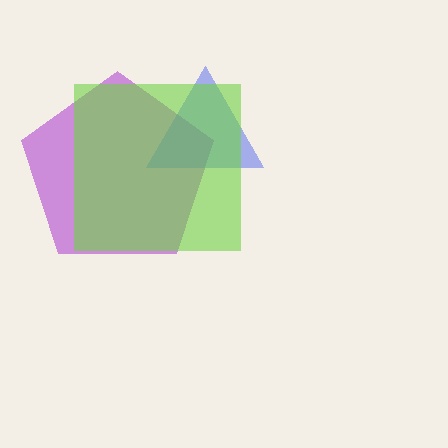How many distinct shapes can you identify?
There are 3 distinct shapes: a purple pentagon, a blue triangle, a lime square.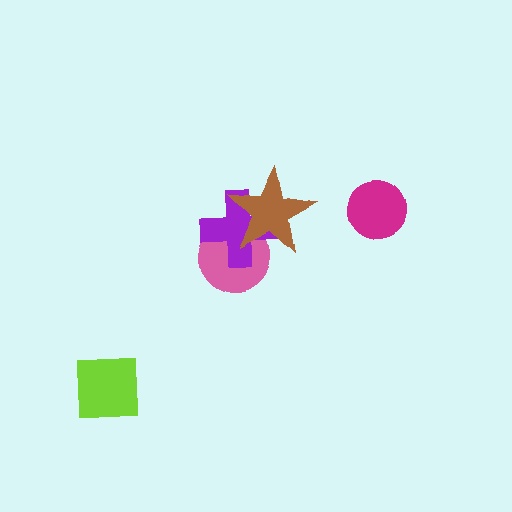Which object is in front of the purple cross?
The brown star is in front of the purple cross.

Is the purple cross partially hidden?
Yes, it is partially covered by another shape.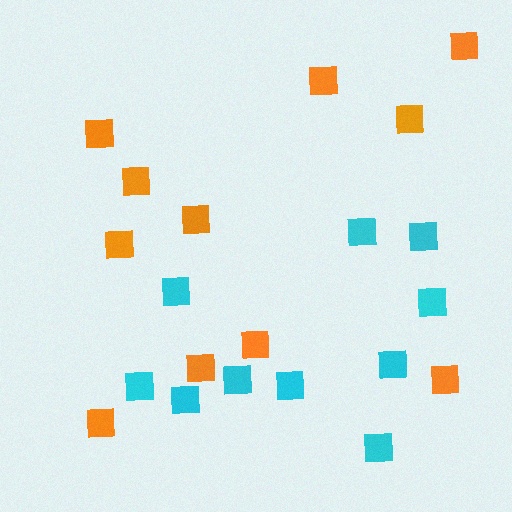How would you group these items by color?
There are 2 groups: one group of cyan squares (10) and one group of orange squares (11).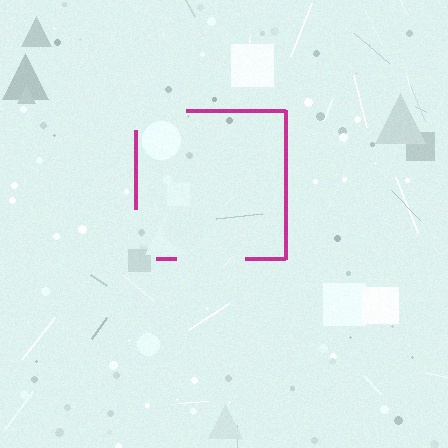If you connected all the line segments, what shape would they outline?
They would outline a square.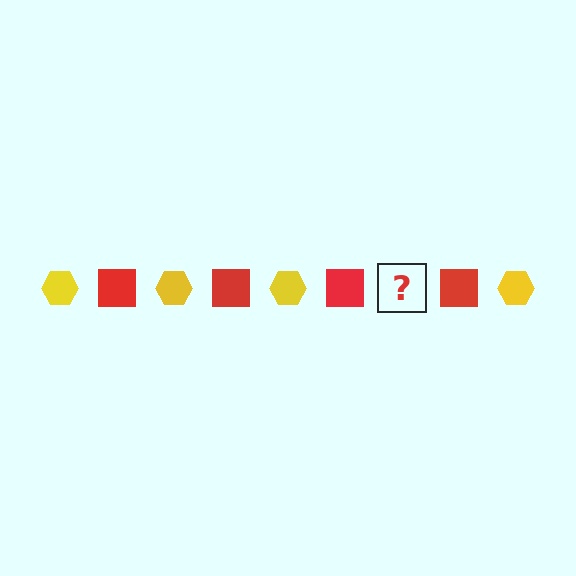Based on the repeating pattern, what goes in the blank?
The blank should be a yellow hexagon.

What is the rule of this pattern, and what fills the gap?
The rule is that the pattern alternates between yellow hexagon and red square. The gap should be filled with a yellow hexagon.